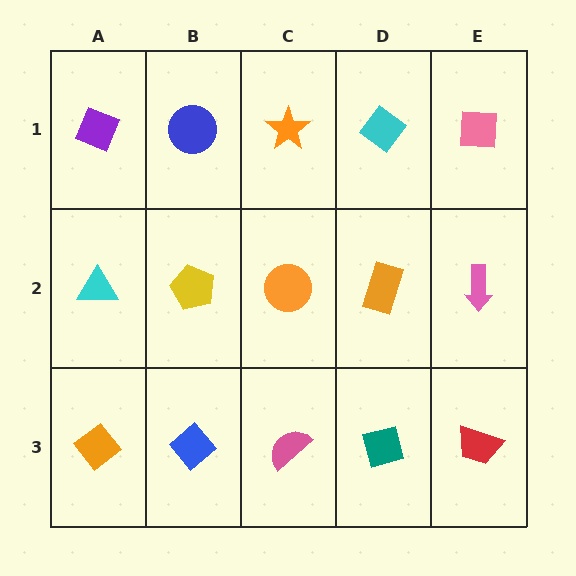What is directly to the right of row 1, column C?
A cyan diamond.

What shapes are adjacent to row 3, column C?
An orange circle (row 2, column C), a blue diamond (row 3, column B), a teal square (row 3, column D).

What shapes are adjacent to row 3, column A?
A cyan triangle (row 2, column A), a blue diamond (row 3, column B).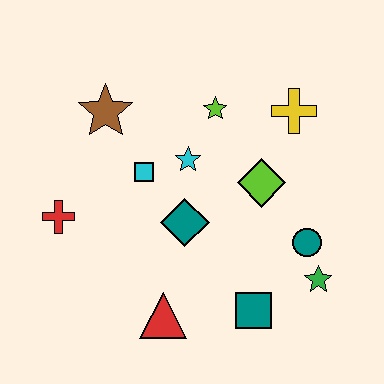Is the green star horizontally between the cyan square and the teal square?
No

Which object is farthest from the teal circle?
The red cross is farthest from the teal circle.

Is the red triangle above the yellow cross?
No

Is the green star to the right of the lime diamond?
Yes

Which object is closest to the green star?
The teal circle is closest to the green star.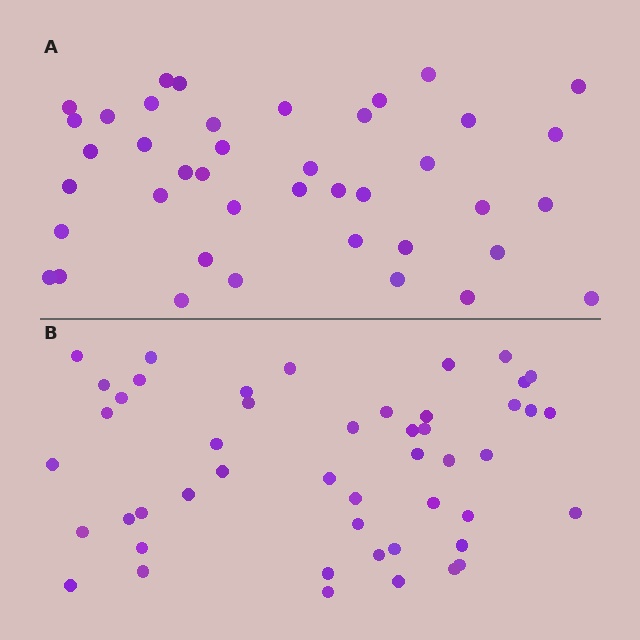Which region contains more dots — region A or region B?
Region B (the bottom region) has more dots.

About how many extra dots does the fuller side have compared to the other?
Region B has roughly 8 or so more dots than region A.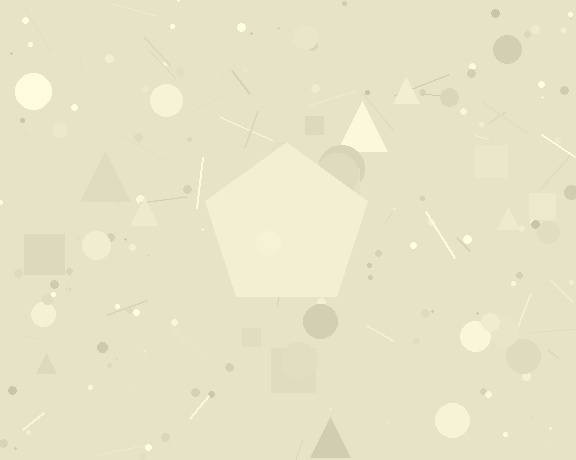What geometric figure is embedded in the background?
A pentagon is embedded in the background.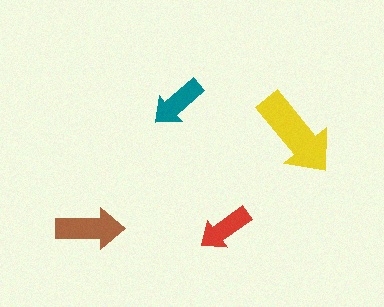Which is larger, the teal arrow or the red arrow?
The teal one.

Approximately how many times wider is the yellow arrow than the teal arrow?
About 1.5 times wider.